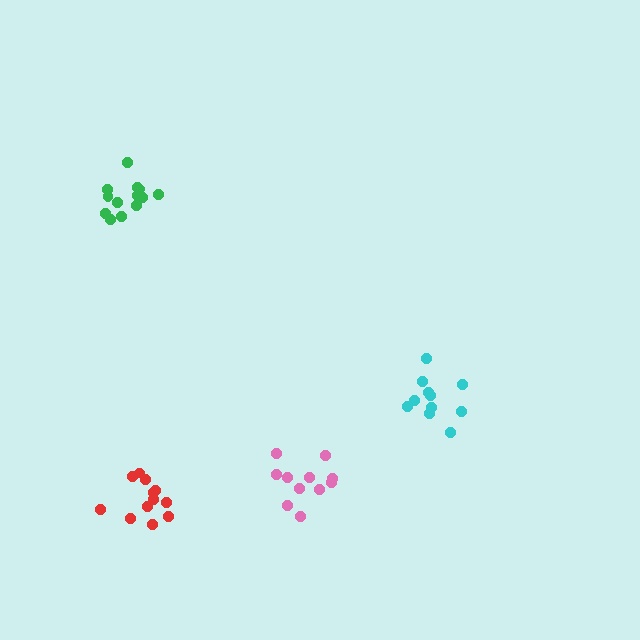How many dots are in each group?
Group 1: 11 dots, Group 2: 11 dots, Group 3: 13 dots, Group 4: 12 dots (47 total).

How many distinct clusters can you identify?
There are 4 distinct clusters.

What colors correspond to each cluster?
The clusters are colored: cyan, pink, green, red.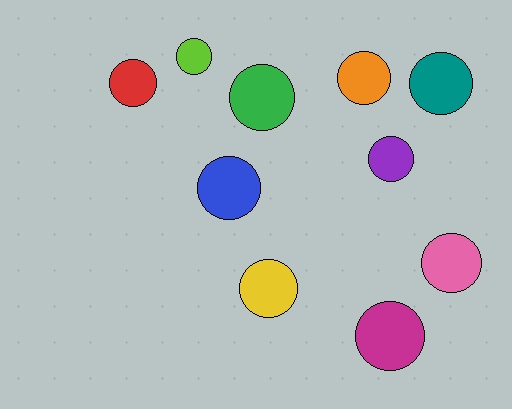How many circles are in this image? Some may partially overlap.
There are 10 circles.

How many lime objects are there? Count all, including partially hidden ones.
There is 1 lime object.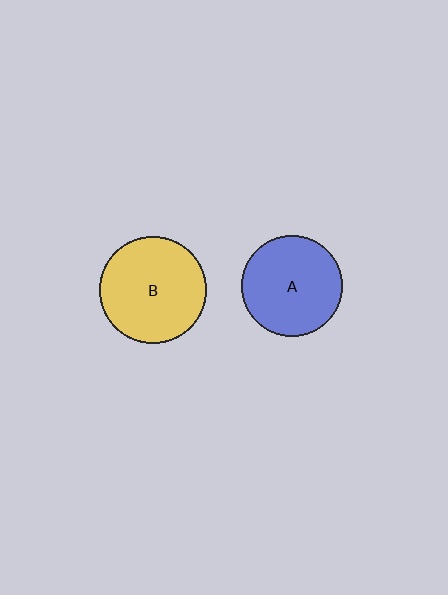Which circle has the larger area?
Circle B (yellow).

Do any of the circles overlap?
No, none of the circles overlap.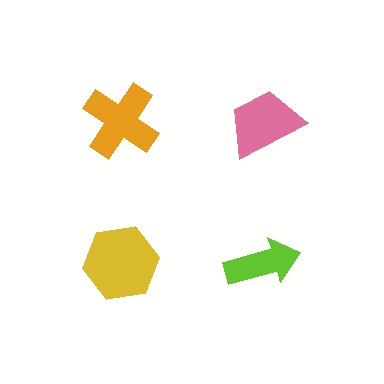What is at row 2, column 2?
A lime arrow.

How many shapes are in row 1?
2 shapes.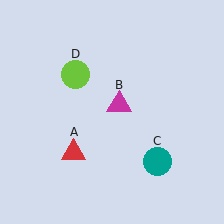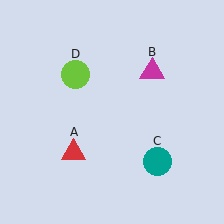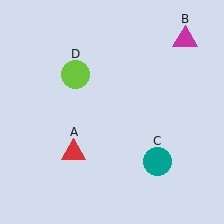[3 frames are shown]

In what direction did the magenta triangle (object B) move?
The magenta triangle (object B) moved up and to the right.